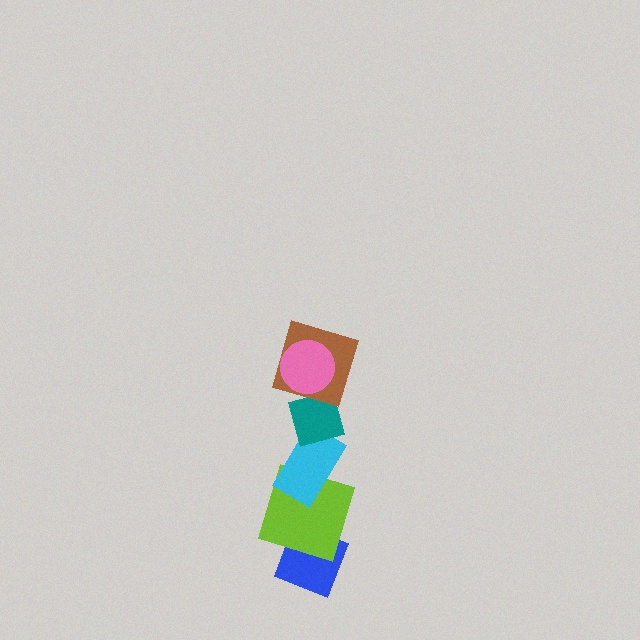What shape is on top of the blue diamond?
The lime square is on top of the blue diamond.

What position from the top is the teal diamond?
The teal diamond is 3rd from the top.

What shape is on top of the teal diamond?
The brown square is on top of the teal diamond.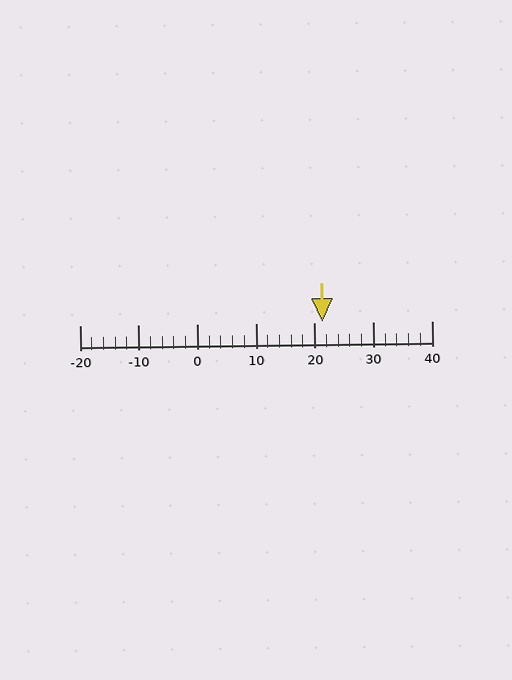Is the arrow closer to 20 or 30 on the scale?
The arrow is closer to 20.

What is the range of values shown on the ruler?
The ruler shows values from -20 to 40.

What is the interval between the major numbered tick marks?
The major tick marks are spaced 10 units apart.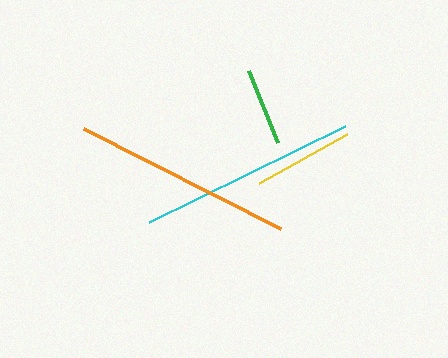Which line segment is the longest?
The orange line is the longest at approximately 221 pixels.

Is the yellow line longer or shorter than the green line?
The yellow line is longer than the green line.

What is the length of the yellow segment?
The yellow segment is approximately 101 pixels long.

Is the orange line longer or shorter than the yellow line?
The orange line is longer than the yellow line.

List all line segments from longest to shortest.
From longest to shortest: orange, cyan, yellow, green.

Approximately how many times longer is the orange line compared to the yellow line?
The orange line is approximately 2.2 times the length of the yellow line.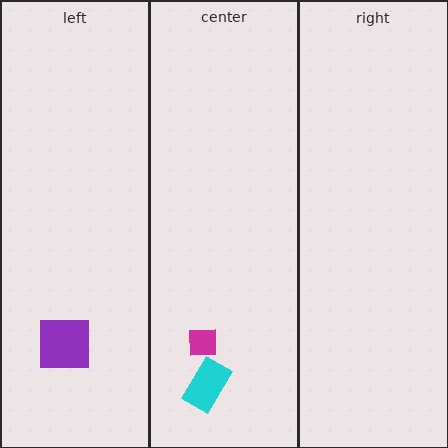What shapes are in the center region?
The magenta square, the cyan rectangle.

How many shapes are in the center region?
2.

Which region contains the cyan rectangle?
The center region.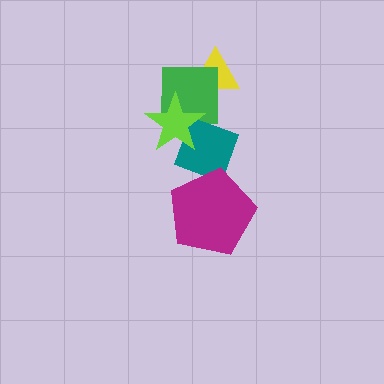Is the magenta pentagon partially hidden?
No, no other shape covers it.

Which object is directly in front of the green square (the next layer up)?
The teal square is directly in front of the green square.